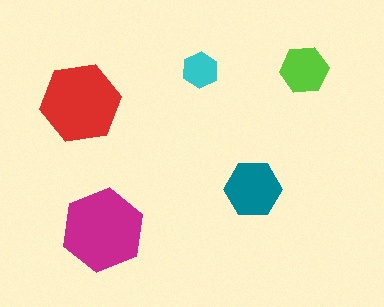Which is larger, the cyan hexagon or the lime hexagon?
The lime one.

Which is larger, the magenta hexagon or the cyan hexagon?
The magenta one.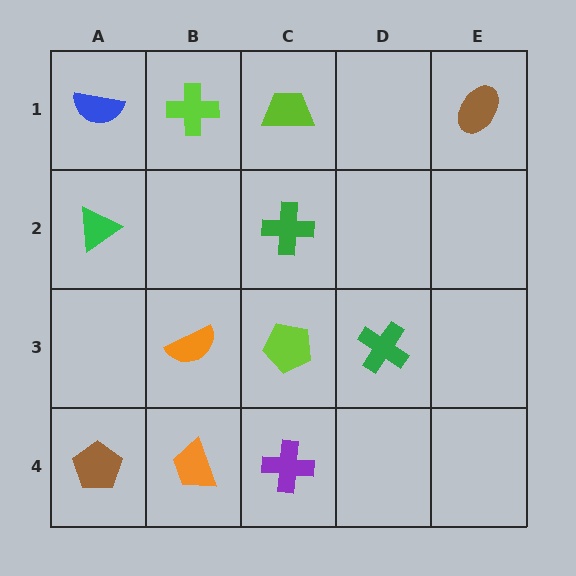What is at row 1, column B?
A lime cross.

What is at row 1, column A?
A blue semicircle.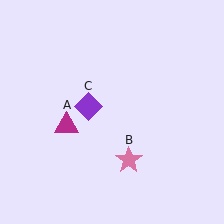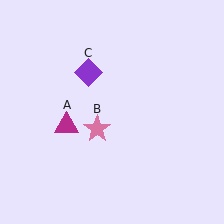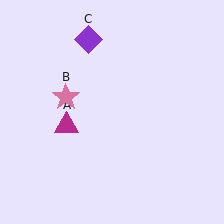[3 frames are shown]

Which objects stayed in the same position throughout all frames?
Magenta triangle (object A) remained stationary.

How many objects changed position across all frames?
2 objects changed position: pink star (object B), purple diamond (object C).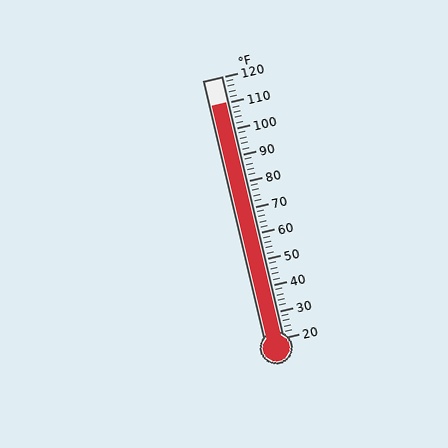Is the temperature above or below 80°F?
The temperature is above 80°F.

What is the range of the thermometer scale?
The thermometer scale ranges from 20°F to 120°F.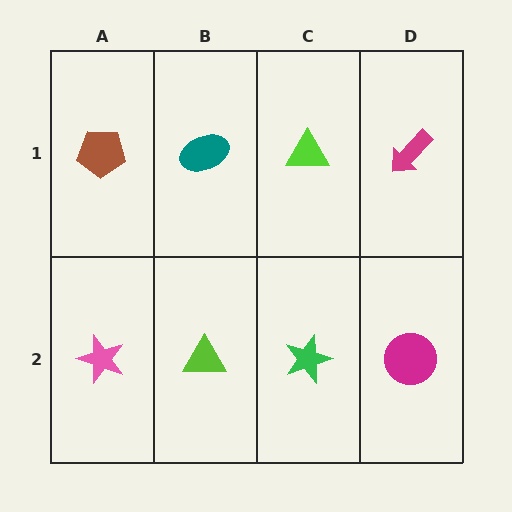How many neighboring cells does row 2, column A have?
2.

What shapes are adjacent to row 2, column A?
A brown pentagon (row 1, column A), a lime triangle (row 2, column B).